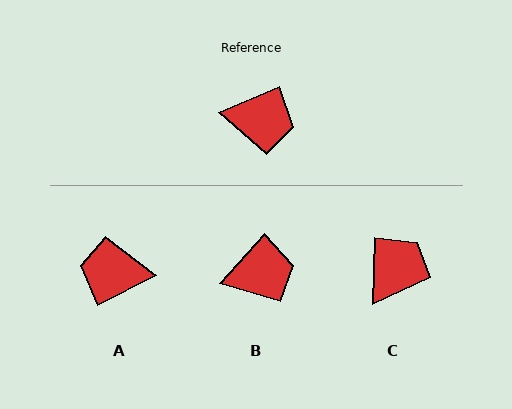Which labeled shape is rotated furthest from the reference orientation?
A, about 176 degrees away.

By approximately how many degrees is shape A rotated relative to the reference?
Approximately 176 degrees clockwise.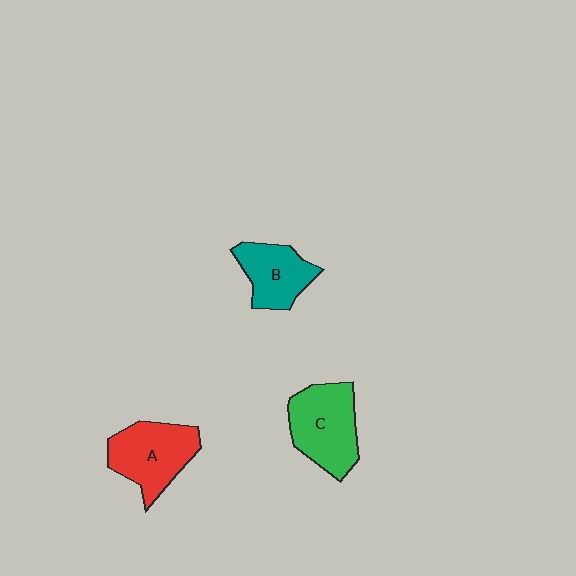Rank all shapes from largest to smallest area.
From largest to smallest: C (green), A (red), B (teal).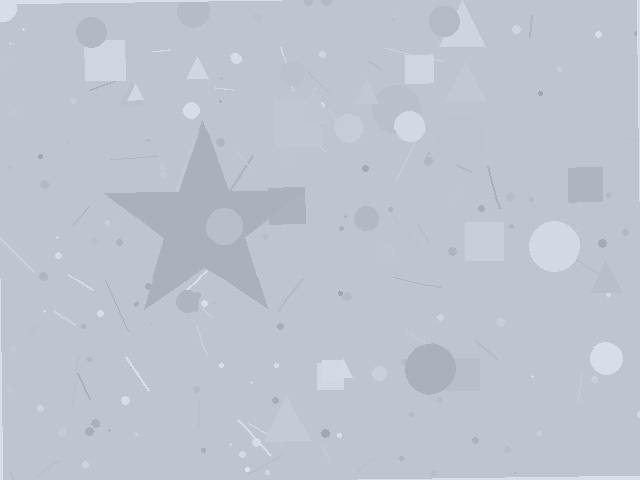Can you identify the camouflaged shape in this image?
The camouflaged shape is a star.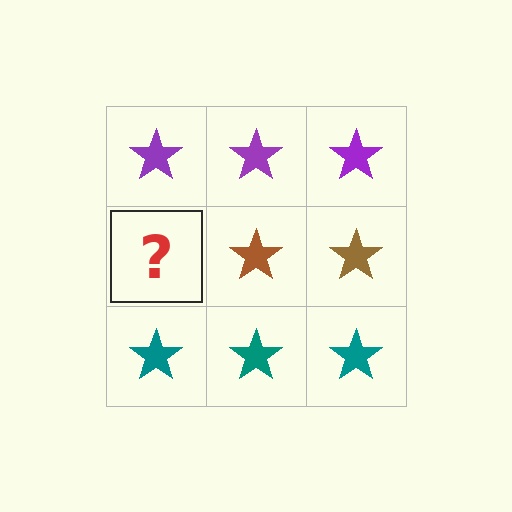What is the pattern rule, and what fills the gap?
The rule is that each row has a consistent color. The gap should be filled with a brown star.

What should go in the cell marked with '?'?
The missing cell should contain a brown star.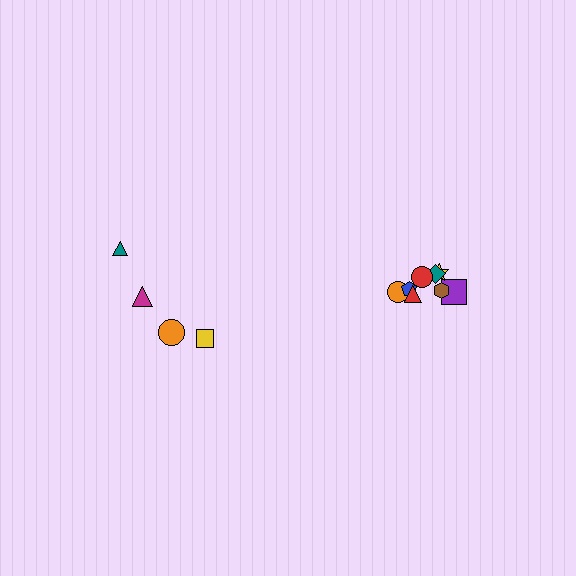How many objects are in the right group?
There are 8 objects.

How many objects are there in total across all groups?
There are 12 objects.